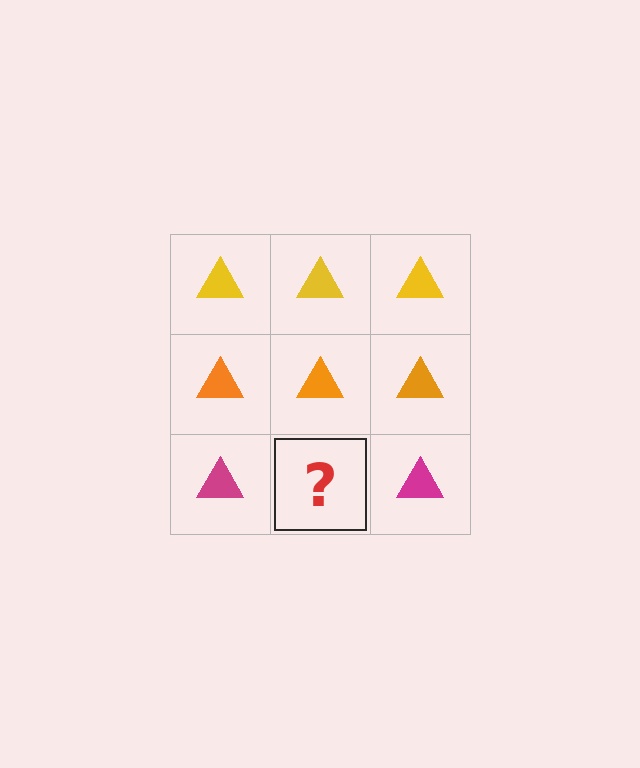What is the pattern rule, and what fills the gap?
The rule is that each row has a consistent color. The gap should be filled with a magenta triangle.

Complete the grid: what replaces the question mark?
The question mark should be replaced with a magenta triangle.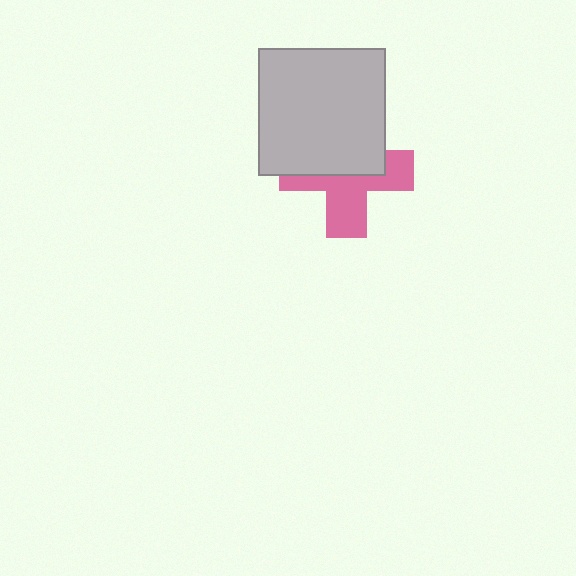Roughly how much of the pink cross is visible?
About half of it is visible (roughly 51%).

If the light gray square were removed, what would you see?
You would see the complete pink cross.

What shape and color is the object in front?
The object in front is a light gray square.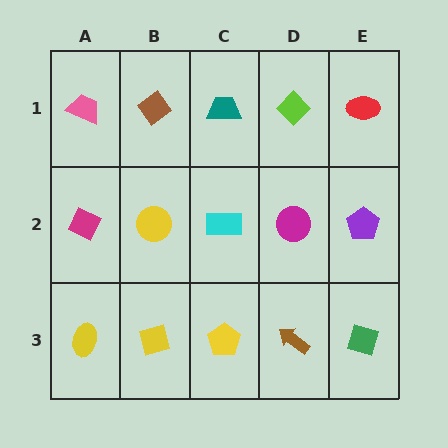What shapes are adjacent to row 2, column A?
A pink trapezoid (row 1, column A), a yellow ellipse (row 3, column A), a yellow circle (row 2, column B).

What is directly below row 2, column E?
A green diamond.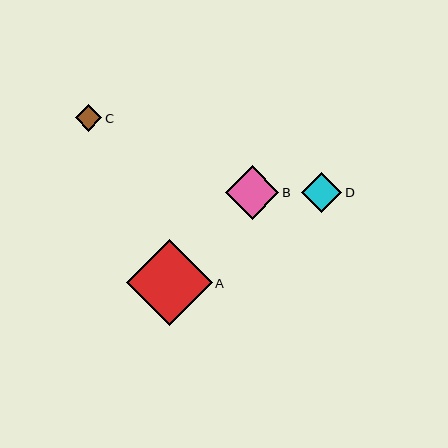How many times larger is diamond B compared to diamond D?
Diamond B is approximately 1.3 times the size of diamond D.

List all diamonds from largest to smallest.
From largest to smallest: A, B, D, C.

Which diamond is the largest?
Diamond A is the largest with a size of approximately 86 pixels.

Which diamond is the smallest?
Diamond C is the smallest with a size of approximately 26 pixels.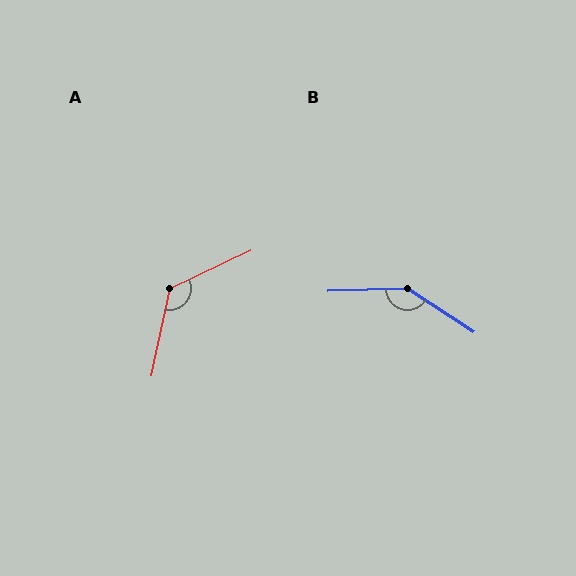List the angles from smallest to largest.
A (127°), B (145°).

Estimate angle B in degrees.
Approximately 145 degrees.